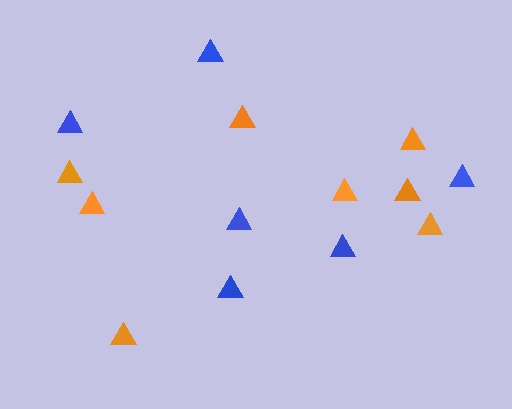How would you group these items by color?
There are 2 groups: one group of orange triangles (8) and one group of blue triangles (6).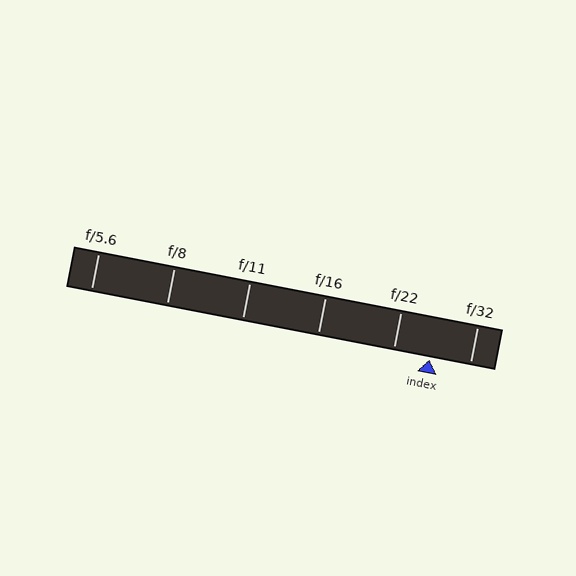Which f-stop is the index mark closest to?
The index mark is closest to f/22.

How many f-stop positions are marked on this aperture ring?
There are 6 f-stop positions marked.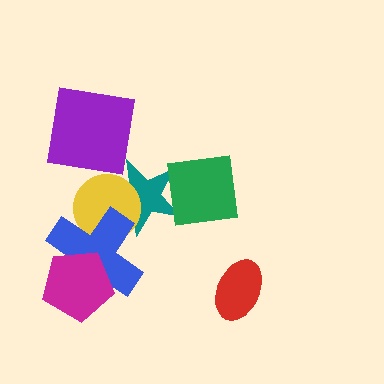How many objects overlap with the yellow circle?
2 objects overlap with the yellow circle.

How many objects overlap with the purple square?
0 objects overlap with the purple square.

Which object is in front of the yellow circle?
The blue cross is in front of the yellow circle.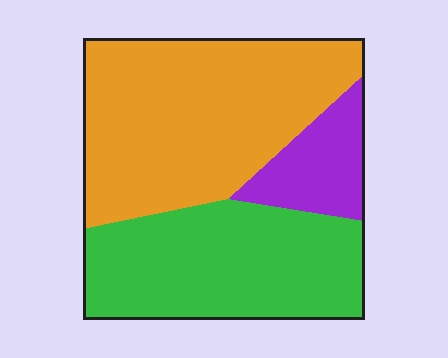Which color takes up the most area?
Orange, at roughly 50%.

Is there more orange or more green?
Orange.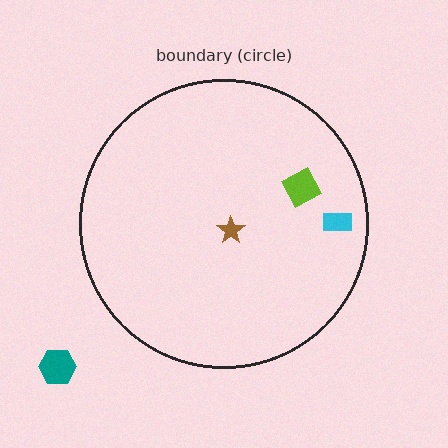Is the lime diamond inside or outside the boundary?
Inside.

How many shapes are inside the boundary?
3 inside, 1 outside.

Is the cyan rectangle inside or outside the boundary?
Inside.